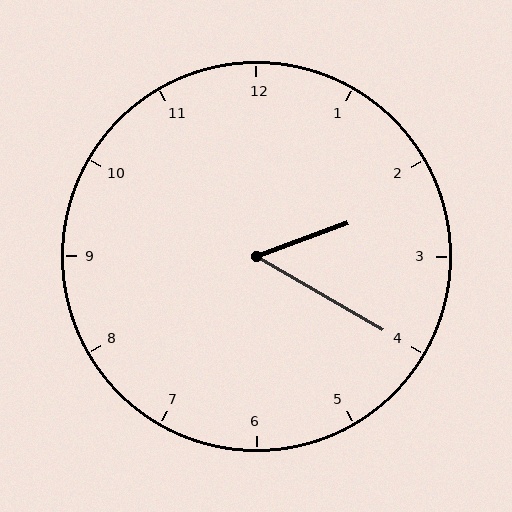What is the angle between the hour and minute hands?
Approximately 50 degrees.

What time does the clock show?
2:20.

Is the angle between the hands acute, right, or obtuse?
It is acute.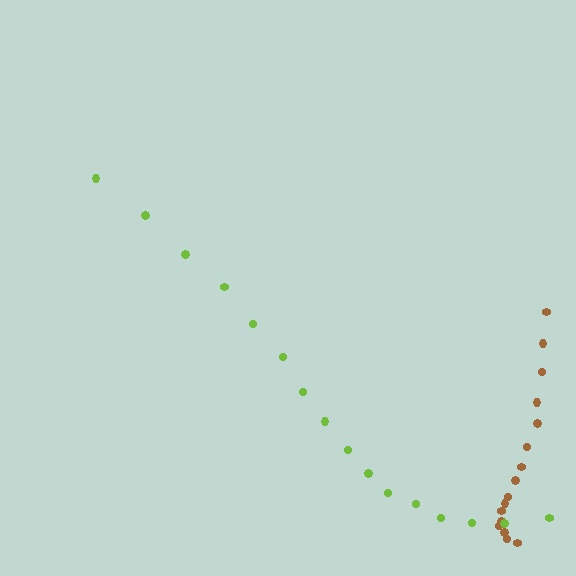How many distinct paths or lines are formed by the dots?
There are 2 distinct paths.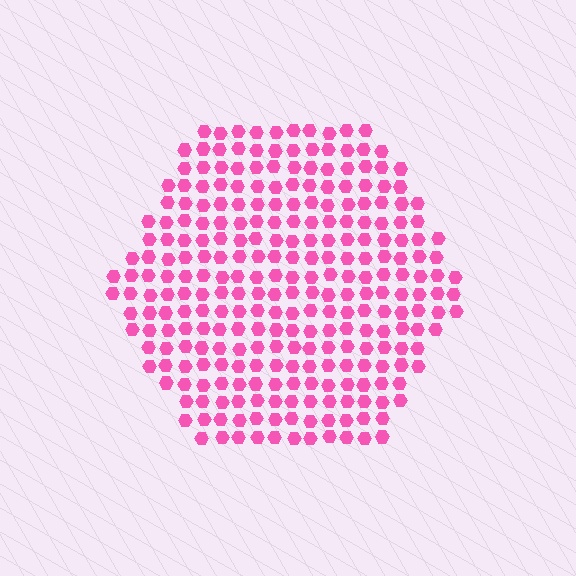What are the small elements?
The small elements are hexagons.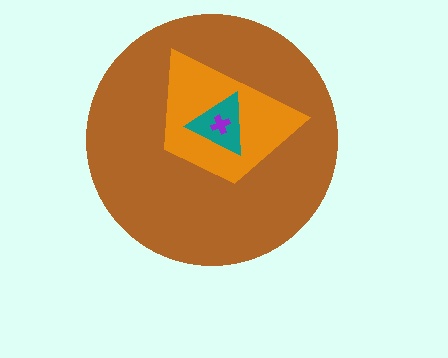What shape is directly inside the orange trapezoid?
The teal triangle.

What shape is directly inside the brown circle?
The orange trapezoid.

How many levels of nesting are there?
4.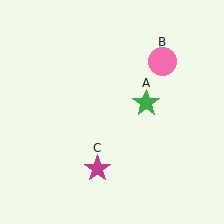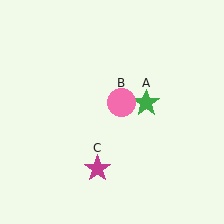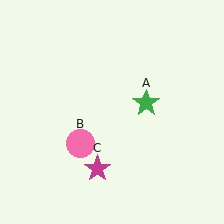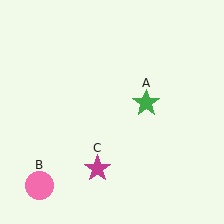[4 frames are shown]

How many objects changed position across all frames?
1 object changed position: pink circle (object B).